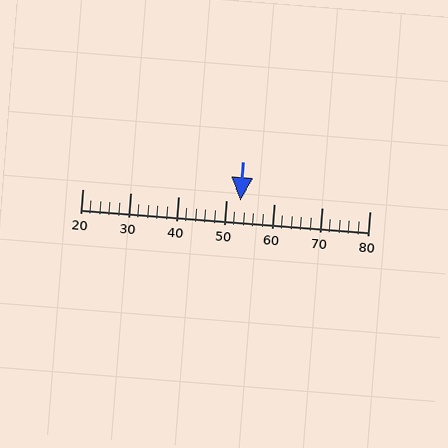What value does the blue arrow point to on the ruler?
The blue arrow points to approximately 53.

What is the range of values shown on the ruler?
The ruler shows values from 20 to 80.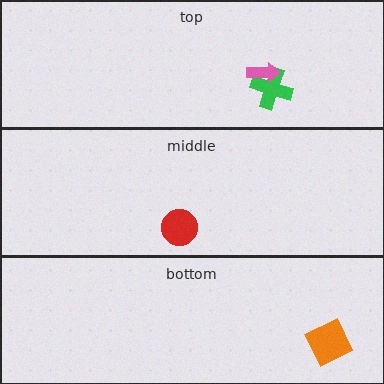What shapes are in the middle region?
The red circle.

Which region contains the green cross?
The top region.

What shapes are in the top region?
The green cross, the pink arrow.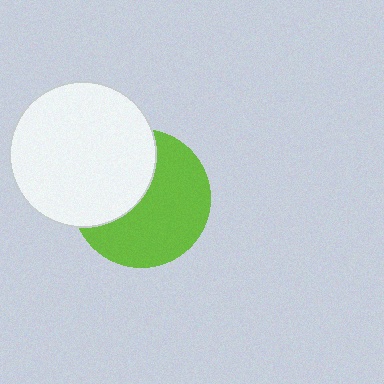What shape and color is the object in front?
The object in front is a white circle.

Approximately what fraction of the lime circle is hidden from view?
Roughly 40% of the lime circle is hidden behind the white circle.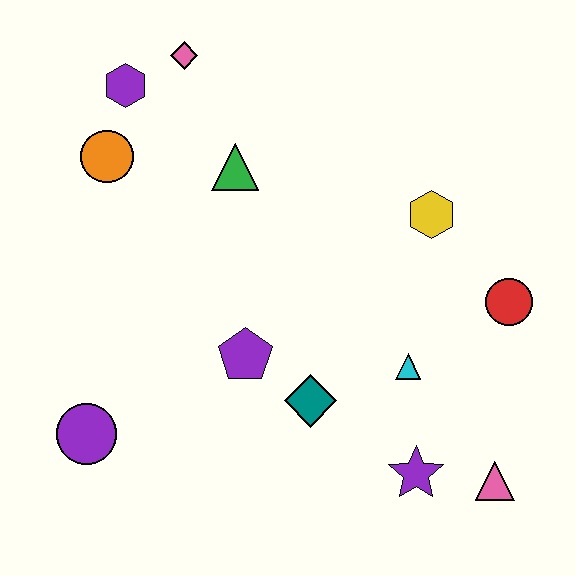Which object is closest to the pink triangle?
The purple star is closest to the pink triangle.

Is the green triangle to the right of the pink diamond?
Yes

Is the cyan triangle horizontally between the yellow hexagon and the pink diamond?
Yes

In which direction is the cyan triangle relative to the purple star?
The cyan triangle is above the purple star.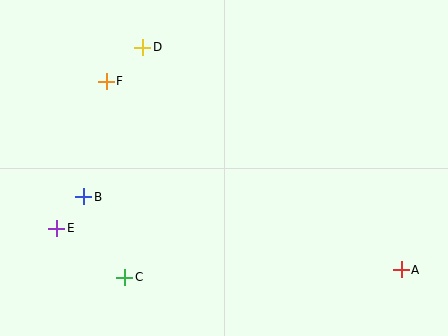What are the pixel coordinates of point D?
Point D is at (143, 47).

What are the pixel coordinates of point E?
Point E is at (57, 228).